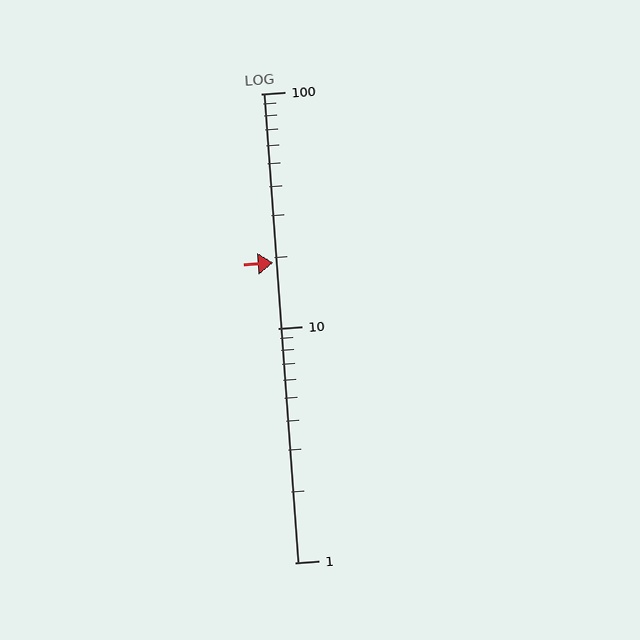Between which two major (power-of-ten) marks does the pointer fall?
The pointer is between 10 and 100.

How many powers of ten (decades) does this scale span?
The scale spans 2 decades, from 1 to 100.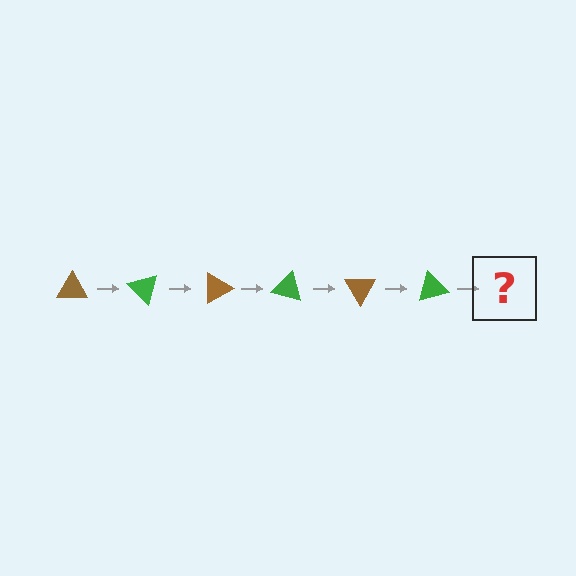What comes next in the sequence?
The next element should be a brown triangle, rotated 270 degrees from the start.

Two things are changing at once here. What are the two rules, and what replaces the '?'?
The two rules are that it rotates 45 degrees each step and the color cycles through brown and green. The '?' should be a brown triangle, rotated 270 degrees from the start.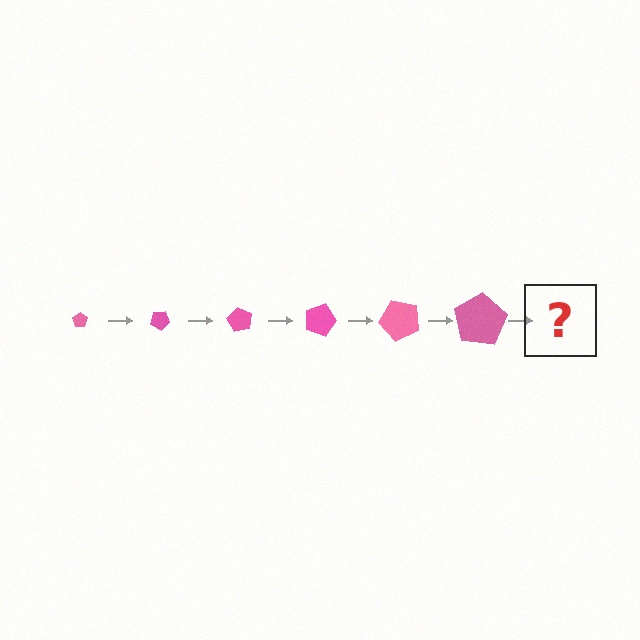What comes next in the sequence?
The next element should be a pentagon, larger than the previous one and rotated 180 degrees from the start.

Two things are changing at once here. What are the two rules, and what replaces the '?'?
The two rules are that the pentagon grows larger each step and it rotates 30 degrees each step. The '?' should be a pentagon, larger than the previous one and rotated 180 degrees from the start.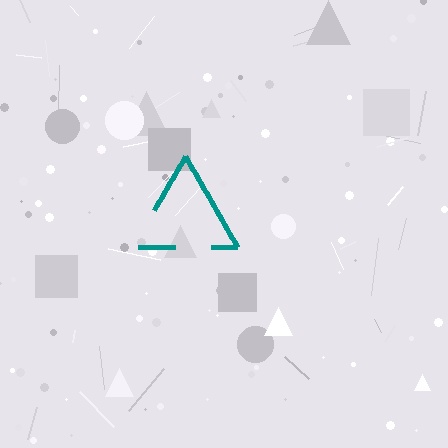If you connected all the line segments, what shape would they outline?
They would outline a triangle.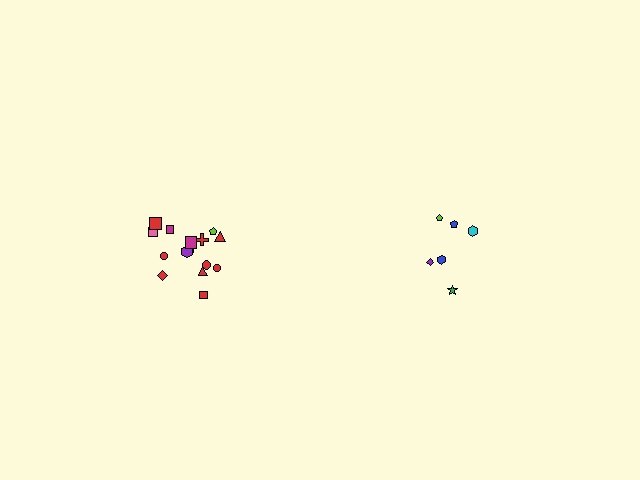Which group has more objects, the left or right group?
The left group.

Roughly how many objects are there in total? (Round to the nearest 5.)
Roughly 20 objects in total.